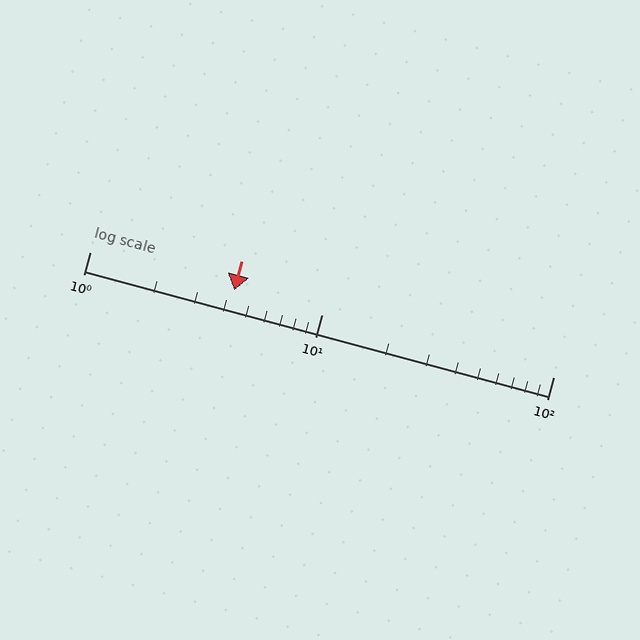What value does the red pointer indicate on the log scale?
The pointer indicates approximately 4.2.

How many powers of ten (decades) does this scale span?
The scale spans 2 decades, from 1 to 100.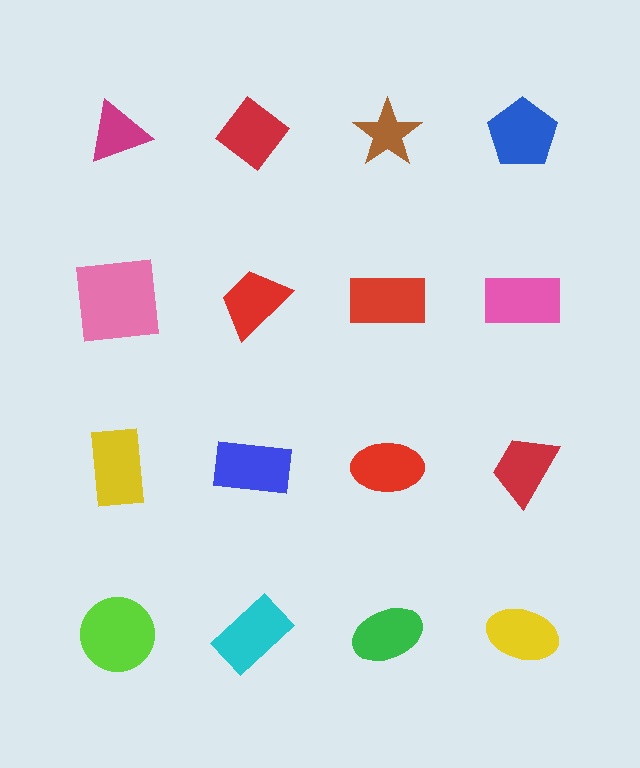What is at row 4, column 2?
A cyan rectangle.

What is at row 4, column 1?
A lime circle.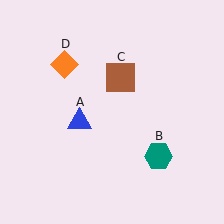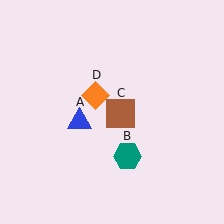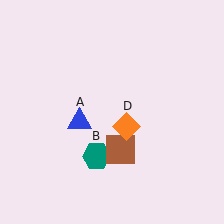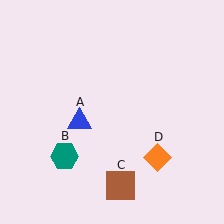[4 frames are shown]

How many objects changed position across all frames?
3 objects changed position: teal hexagon (object B), brown square (object C), orange diamond (object D).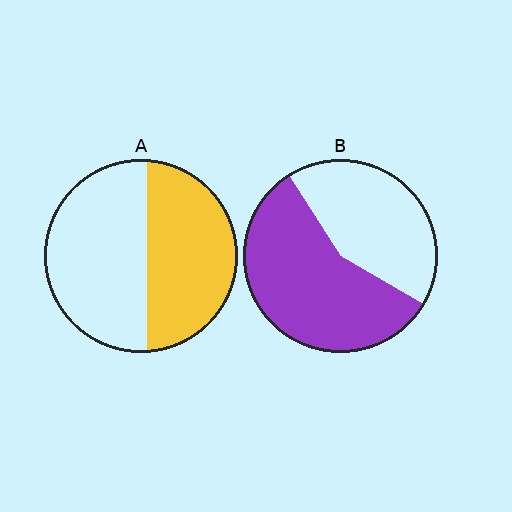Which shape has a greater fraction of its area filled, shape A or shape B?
Shape B.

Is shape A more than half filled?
Roughly half.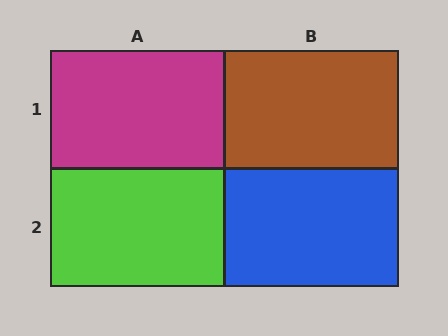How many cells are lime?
1 cell is lime.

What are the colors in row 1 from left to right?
Magenta, brown.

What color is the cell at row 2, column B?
Blue.